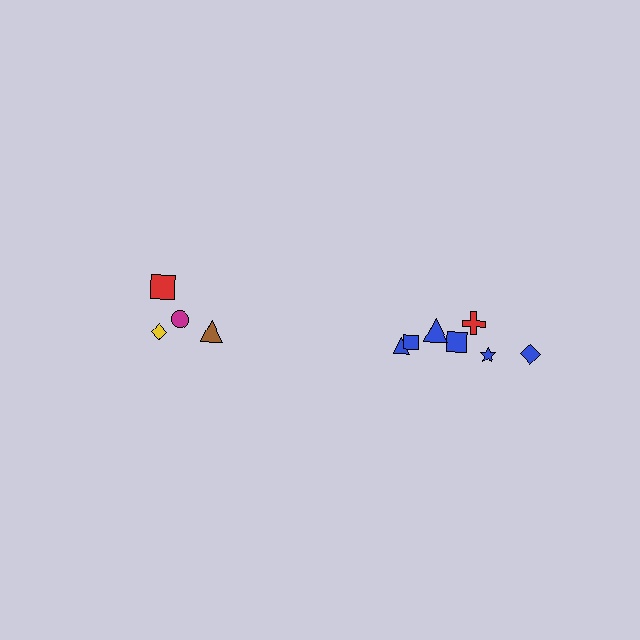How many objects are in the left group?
There are 4 objects.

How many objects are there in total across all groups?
There are 11 objects.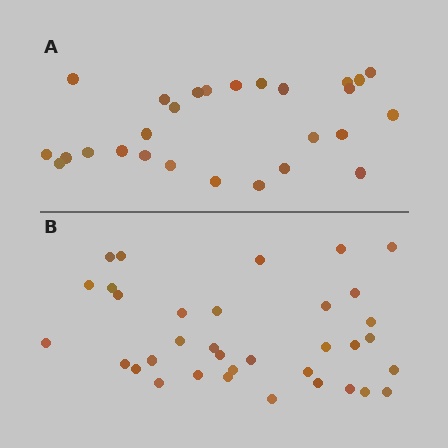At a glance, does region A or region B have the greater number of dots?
Region B (the bottom region) has more dots.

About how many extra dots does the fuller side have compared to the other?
Region B has roughly 8 or so more dots than region A.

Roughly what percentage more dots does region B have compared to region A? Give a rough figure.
About 30% more.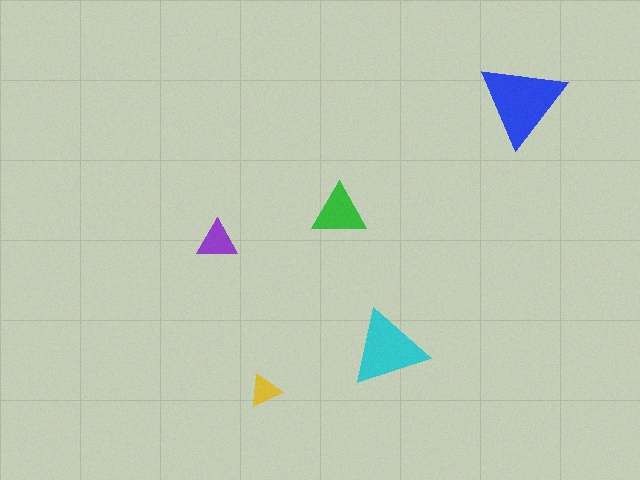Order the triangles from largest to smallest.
the blue one, the cyan one, the green one, the purple one, the yellow one.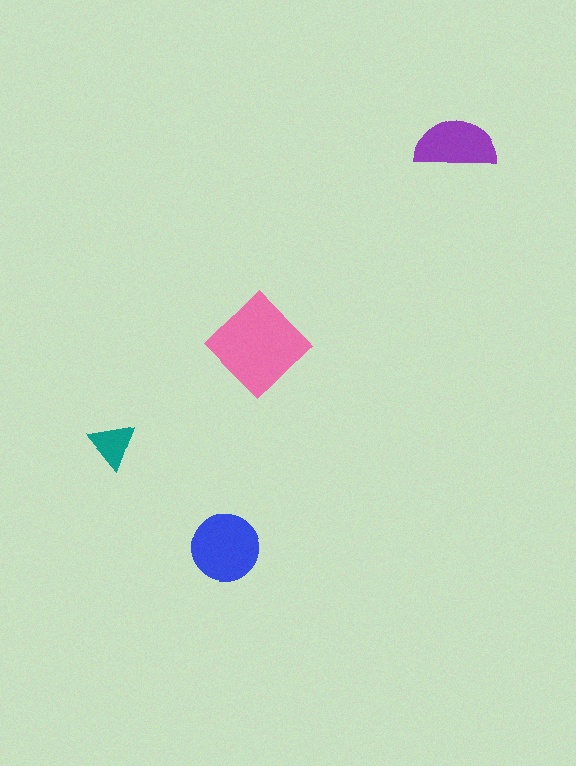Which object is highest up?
The purple semicircle is topmost.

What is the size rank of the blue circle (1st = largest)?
2nd.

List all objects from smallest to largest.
The teal triangle, the purple semicircle, the blue circle, the pink diamond.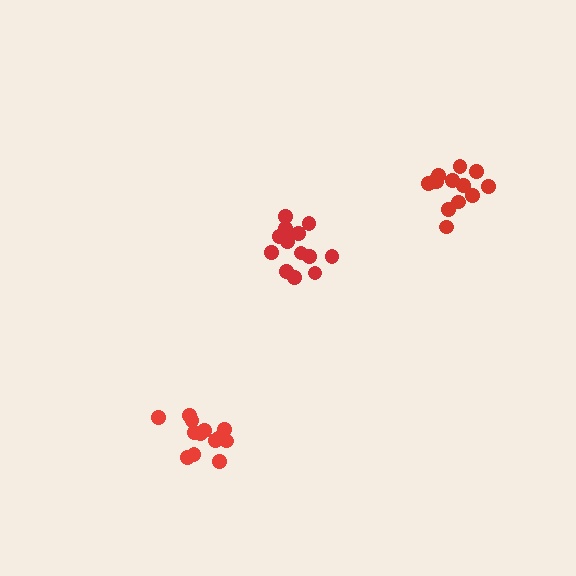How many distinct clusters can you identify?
There are 3 distinct clusters.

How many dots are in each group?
Group 1: 14 dots, Group 2: 13 dots, Group 3: 13 dots (40 total).